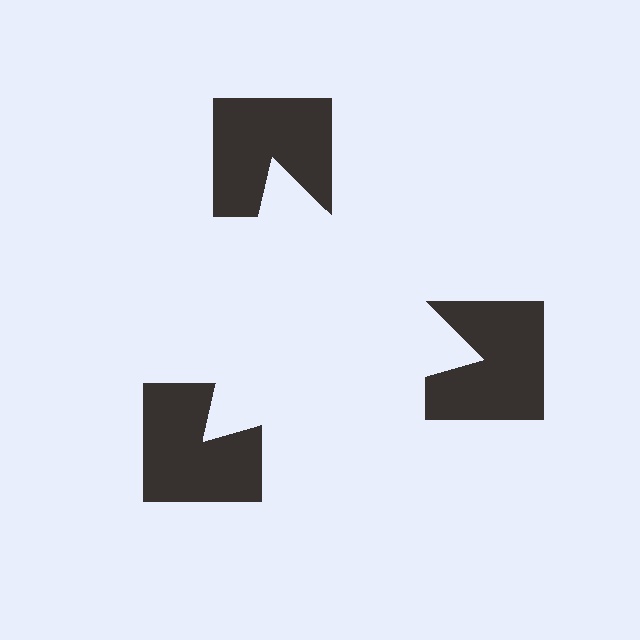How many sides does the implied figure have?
3 sides.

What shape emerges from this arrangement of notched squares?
An illusory triangle — its edges are inferred from the aligned wedge cuts in the notched squares, not physically drawn.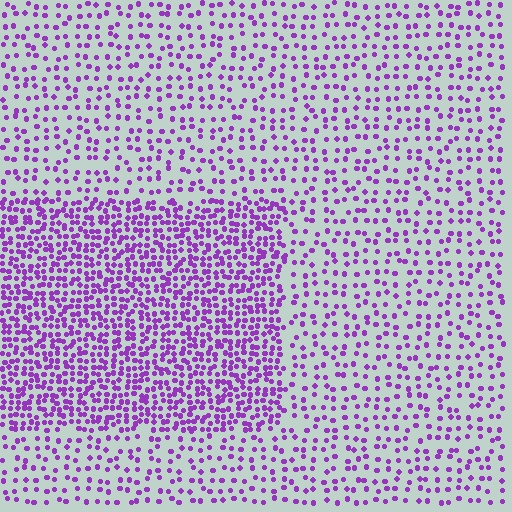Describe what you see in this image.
The image contains small purple elements arranged at two different densities. A rectangle-shaped region is visible where the elements are more densely packed than the surrounding area.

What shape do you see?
I see a rectangle.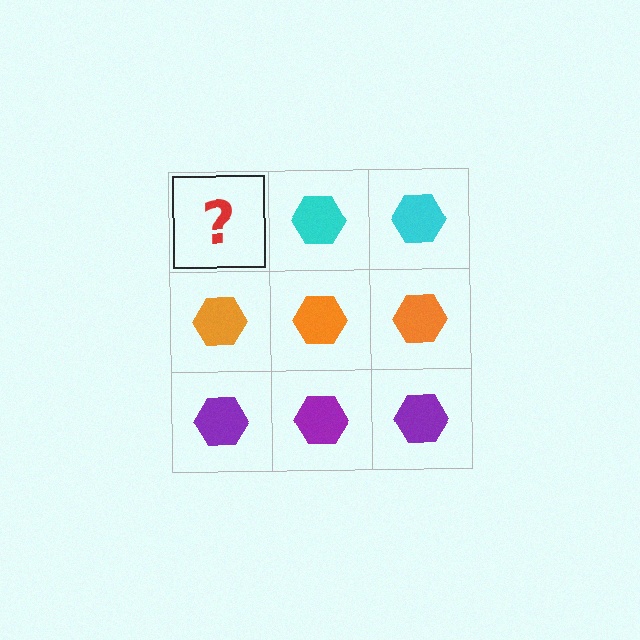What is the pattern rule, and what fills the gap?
The rule is that each row has a consistent color. The gap should be filled with a cyan hexagon.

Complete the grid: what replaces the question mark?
The question mark should be replaced with a cyan hexagon.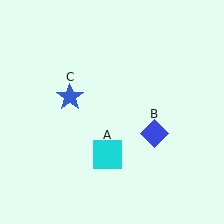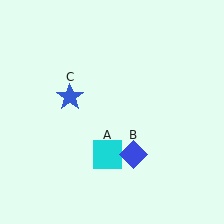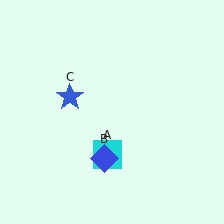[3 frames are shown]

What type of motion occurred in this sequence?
The blue diamond (object B) rotated clockwise around the center of the scene.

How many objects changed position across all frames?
1 object changed position: blue diamond (object B).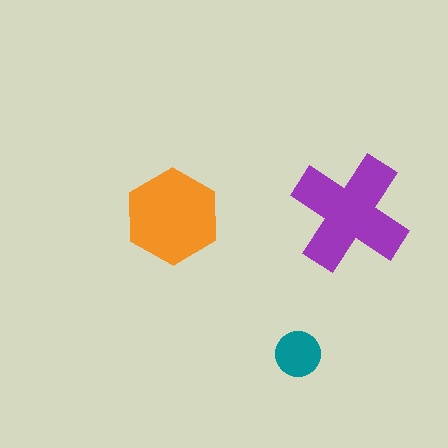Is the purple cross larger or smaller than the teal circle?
Larger.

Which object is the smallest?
The teal circle.